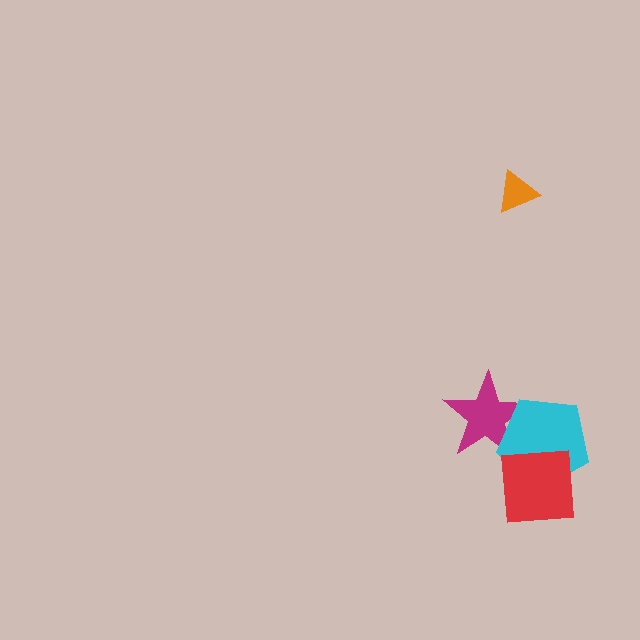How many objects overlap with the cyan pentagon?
2 objects overlap with the cyan pentagon.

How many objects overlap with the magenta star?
1 object overlaps with the magenta star.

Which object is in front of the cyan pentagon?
The red square is in front of the cyan pentagon.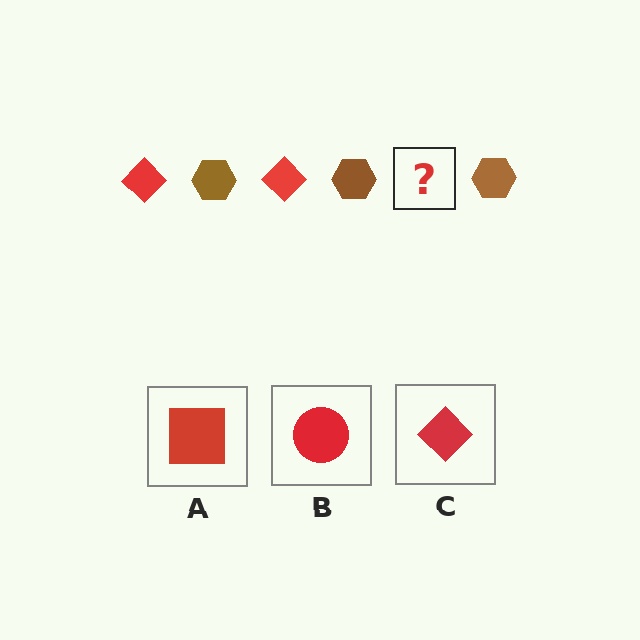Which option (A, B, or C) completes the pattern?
C.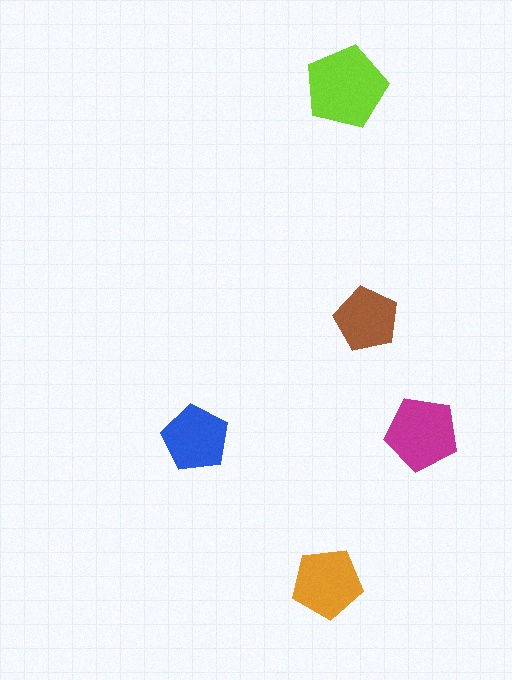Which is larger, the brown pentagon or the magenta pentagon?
The magenta one.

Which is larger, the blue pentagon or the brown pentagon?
The blue one.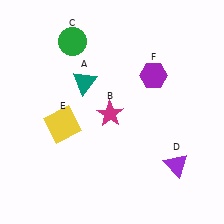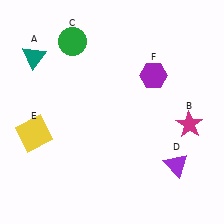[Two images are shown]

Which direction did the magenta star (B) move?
The magenta star (B) moved right.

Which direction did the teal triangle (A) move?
The teal triangle (A) moved left.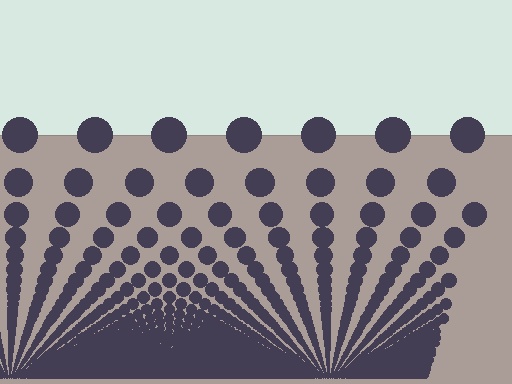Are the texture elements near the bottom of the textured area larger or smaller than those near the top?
Smaller. The gradient is inverted — elements near the bottom are smaller and denser.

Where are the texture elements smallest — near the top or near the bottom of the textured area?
Near the bottom.